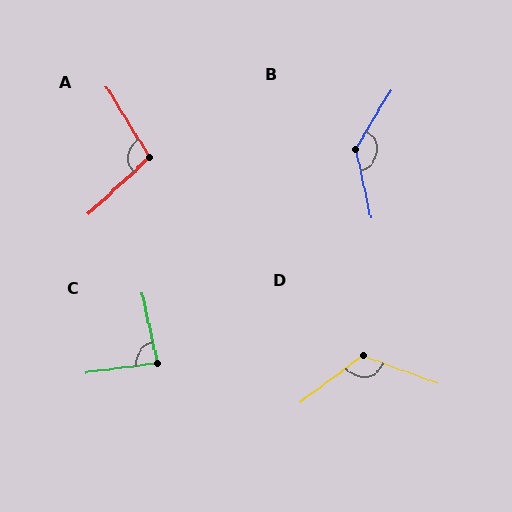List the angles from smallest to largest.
C (86°), A (101°), D (123°), B (136°).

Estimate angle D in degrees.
Approximately 123 degrees.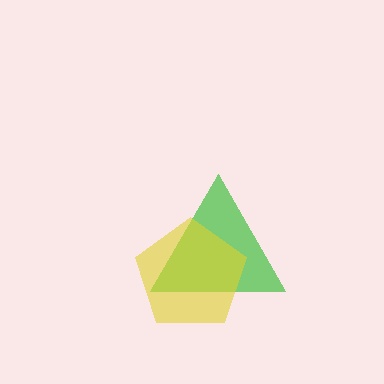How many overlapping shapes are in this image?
There are 2 overlapping shapes in the image.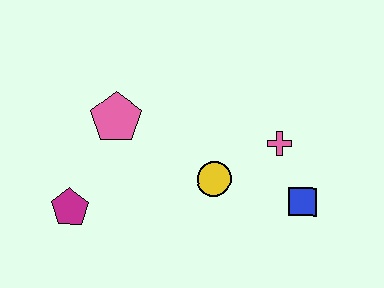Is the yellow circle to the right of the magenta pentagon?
Yes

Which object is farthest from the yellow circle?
The magenta pentagon is farthest from the yellow circle.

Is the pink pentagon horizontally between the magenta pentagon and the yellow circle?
Yes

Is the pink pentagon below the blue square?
No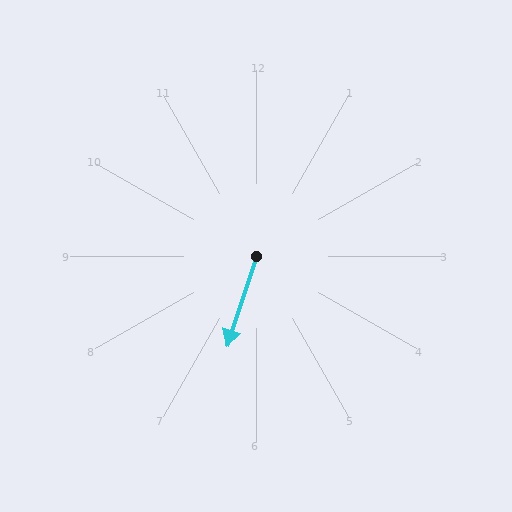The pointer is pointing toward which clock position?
Roughly 7 o'clock.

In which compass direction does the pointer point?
South.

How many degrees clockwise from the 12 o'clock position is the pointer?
Approximately 198 degrees.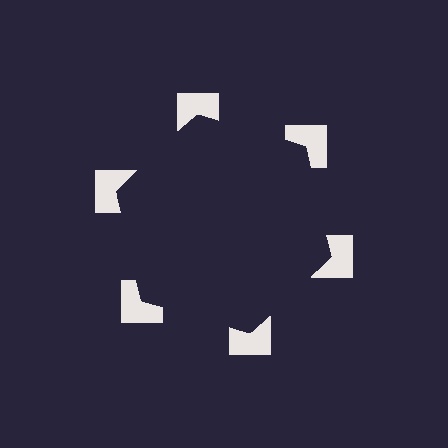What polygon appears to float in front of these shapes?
An illusory hexagon — its edges are inferred from the aligned wedge cuts in the notched squares, not physically drawn.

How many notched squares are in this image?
There are 6 — one at each vertex of the illusory hexagon.